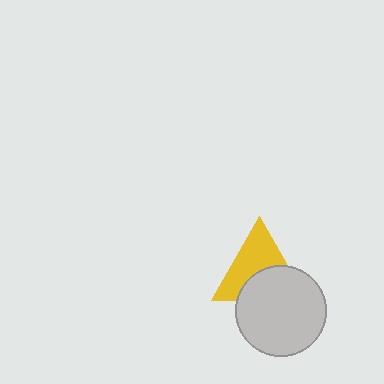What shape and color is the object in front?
The object in front is a light gray circle.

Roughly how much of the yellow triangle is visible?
About half of it is visible (roughly 56%).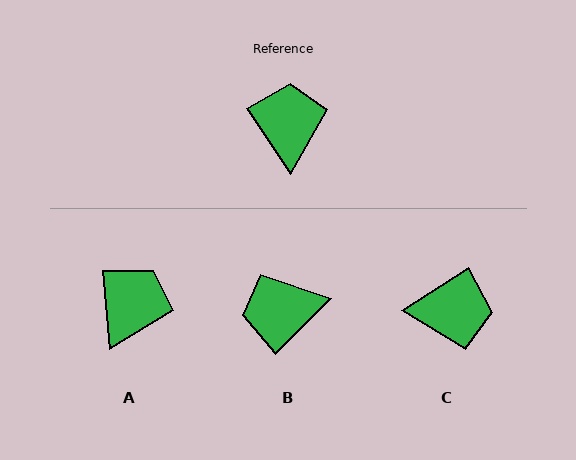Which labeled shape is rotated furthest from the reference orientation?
B, about 101 degrees away.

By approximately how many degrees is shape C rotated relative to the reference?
Approximately 92 degrees clockwise.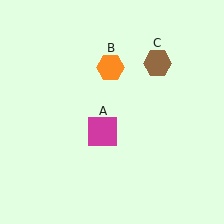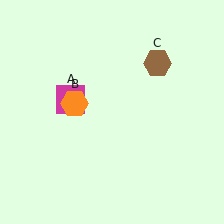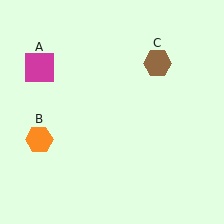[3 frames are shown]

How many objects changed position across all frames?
2 objects changed position: magenta square (object A), orange hexagon (object B).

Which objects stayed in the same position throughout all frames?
Brown hexagon (object C) remained stationary.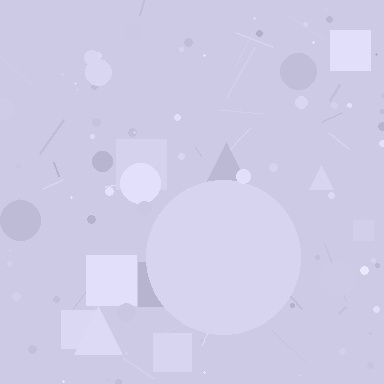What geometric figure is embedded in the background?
A circle is embedded in the background.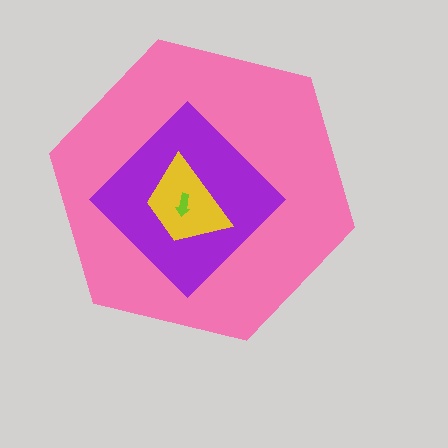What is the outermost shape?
The pink hexagon.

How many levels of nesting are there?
4.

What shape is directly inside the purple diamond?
The yellow trapezoid.